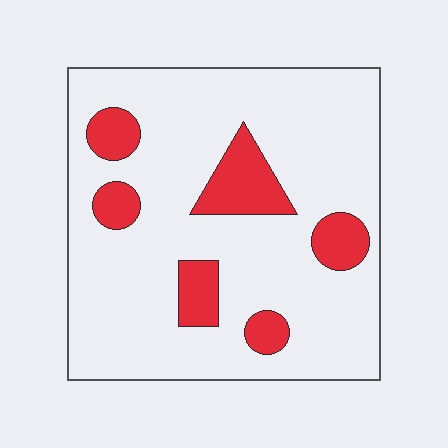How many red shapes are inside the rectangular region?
6.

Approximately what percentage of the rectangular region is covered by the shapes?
Approximately 15%.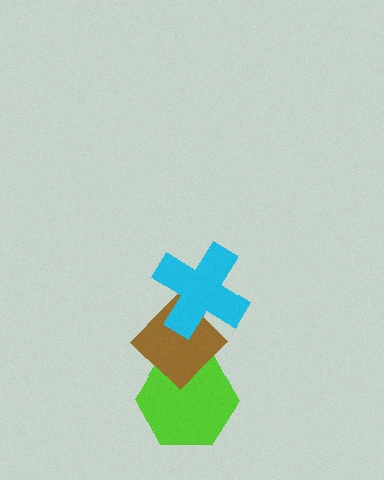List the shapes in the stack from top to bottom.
From top to bottom: the cyan cross, the brown diamond, the lime hexagon.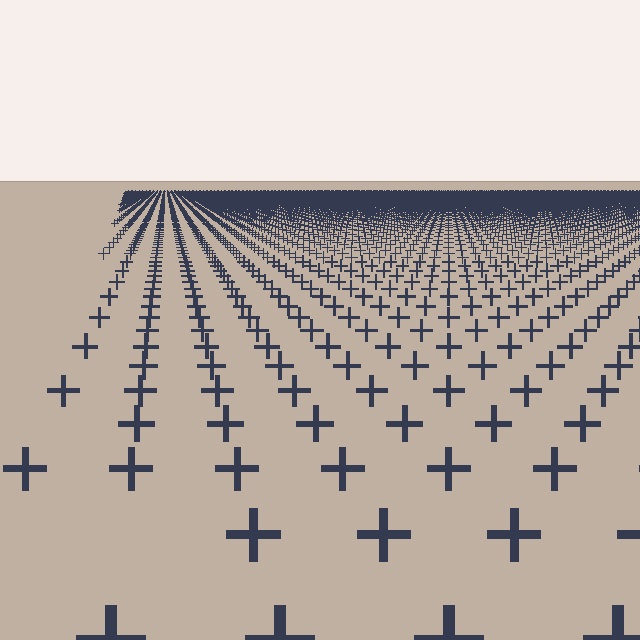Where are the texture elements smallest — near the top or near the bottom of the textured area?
Near the top.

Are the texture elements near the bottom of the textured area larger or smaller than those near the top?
Larger. Near the bottom, elements are closer to the viewer and appear at a bigger on-screen size.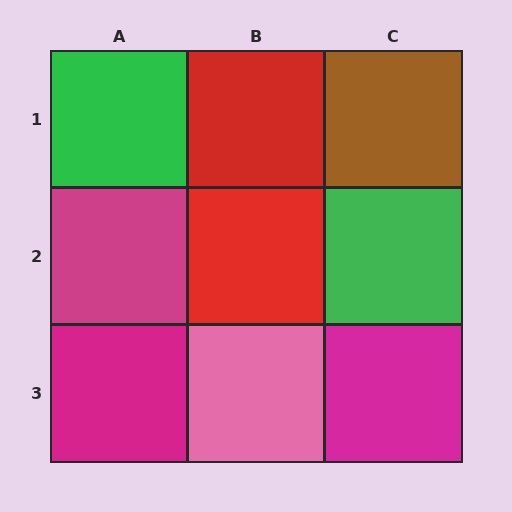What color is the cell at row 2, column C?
Green.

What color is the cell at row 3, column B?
Pink.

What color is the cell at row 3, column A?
Magenta.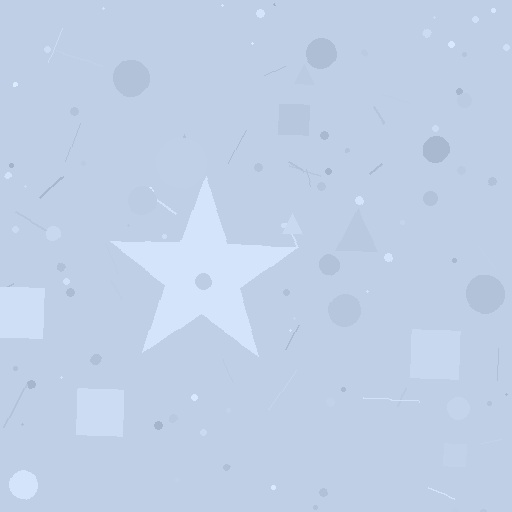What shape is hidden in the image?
A star is hidden in the image.